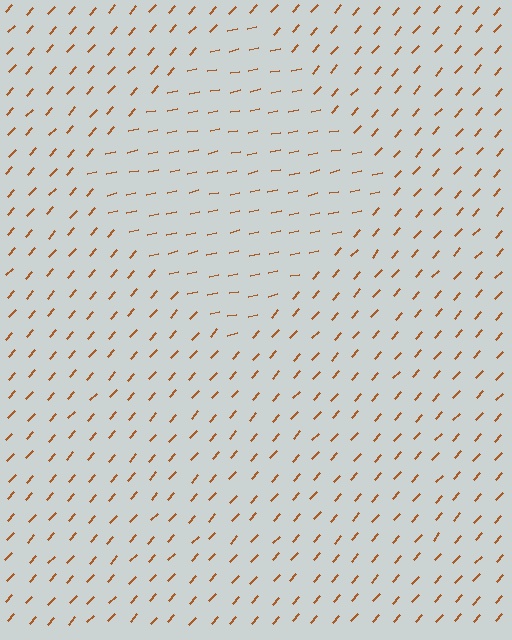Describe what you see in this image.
The image is filled with small brown line segments. A diamond region in the image has lines oriented differently from the surrounding lines, creating a visible texture boundary.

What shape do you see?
I see a diamond.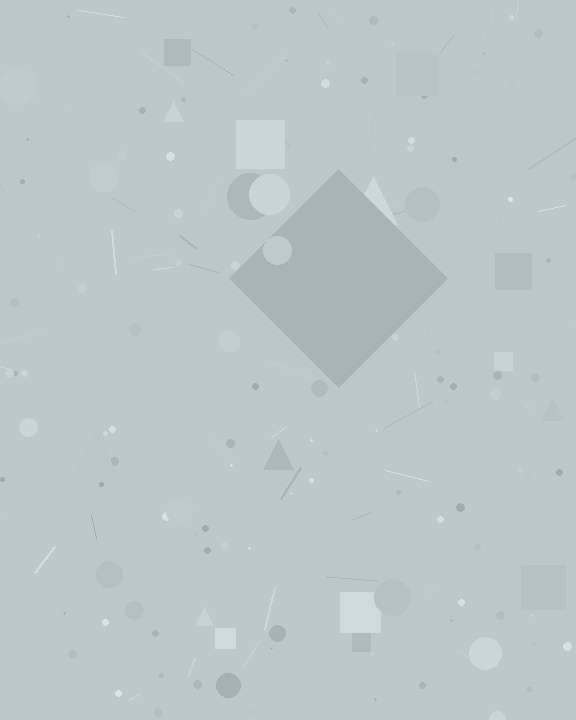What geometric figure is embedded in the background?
A diamond is embedded in the background.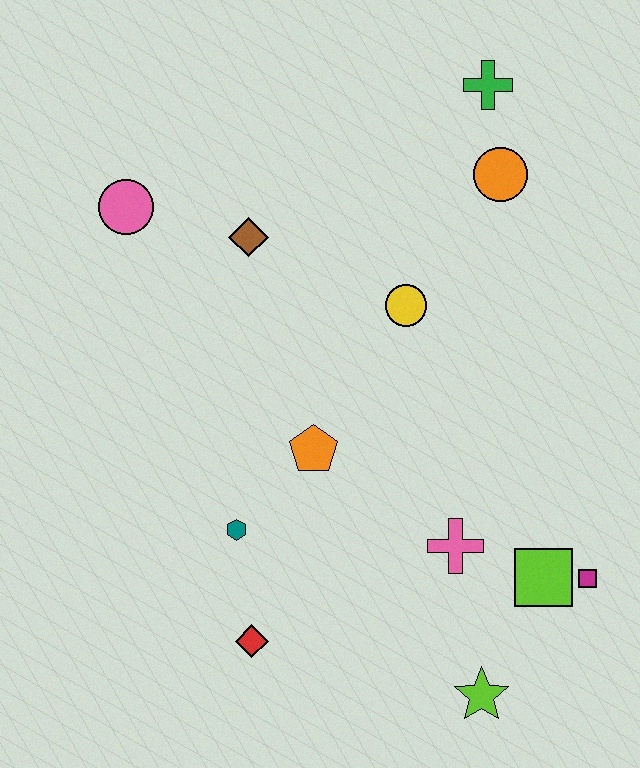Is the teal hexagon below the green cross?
Yes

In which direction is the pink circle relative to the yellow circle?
The pink circle is to the left of the yellow circle.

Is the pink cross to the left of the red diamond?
No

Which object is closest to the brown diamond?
The pink circle is closest to the brown diamond.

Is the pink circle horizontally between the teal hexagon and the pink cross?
No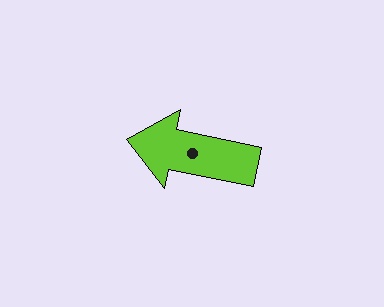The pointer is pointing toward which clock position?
Roughly 9 o'clock.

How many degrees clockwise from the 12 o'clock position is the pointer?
Approximately 282 degrees.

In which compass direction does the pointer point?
West.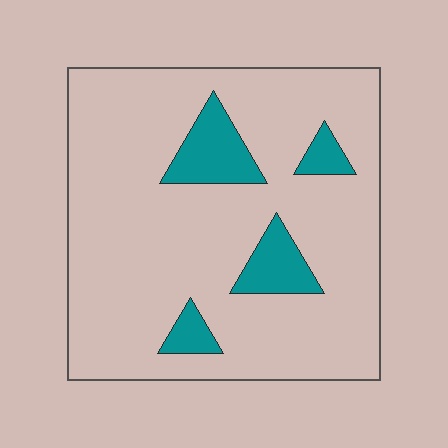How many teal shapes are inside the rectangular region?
4.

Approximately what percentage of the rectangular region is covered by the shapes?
Approximately 15%.